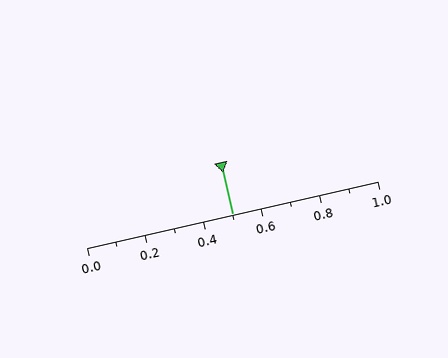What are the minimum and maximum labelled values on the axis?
The axis runs from 0.0 to 1.0.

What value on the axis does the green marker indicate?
The marker indicates approximately 0.5.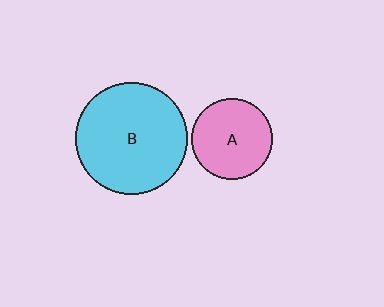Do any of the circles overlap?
No, none of the circles overlap.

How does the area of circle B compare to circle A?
Approximately 1.9 times.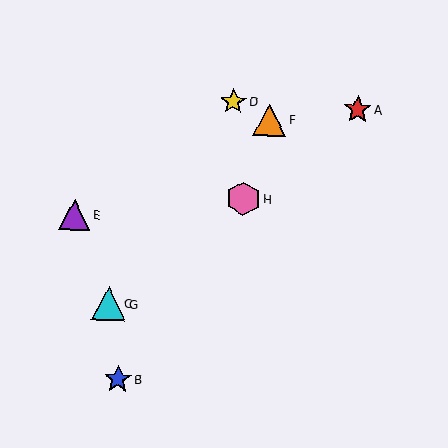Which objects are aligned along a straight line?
Objects A, C, G, H are aligned along a straight line.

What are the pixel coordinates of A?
Object A is at (358, 110).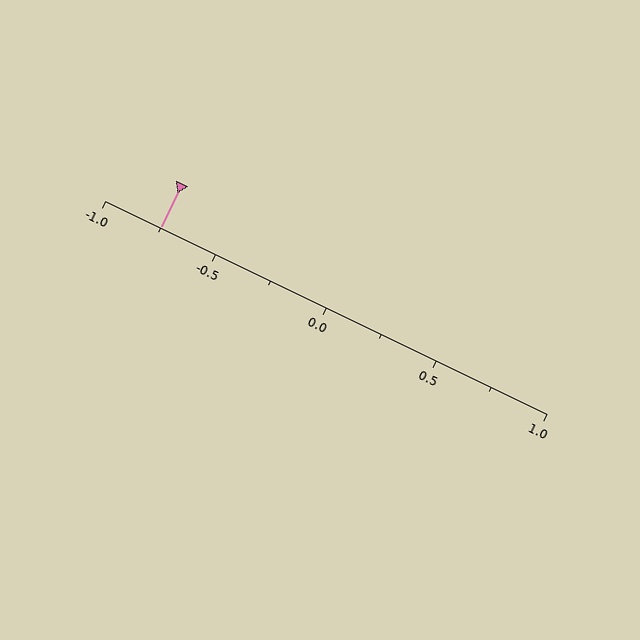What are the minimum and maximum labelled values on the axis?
The axis runs from -1.0 to 1.0.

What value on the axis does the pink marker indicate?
The marker indicates approximately -0.75.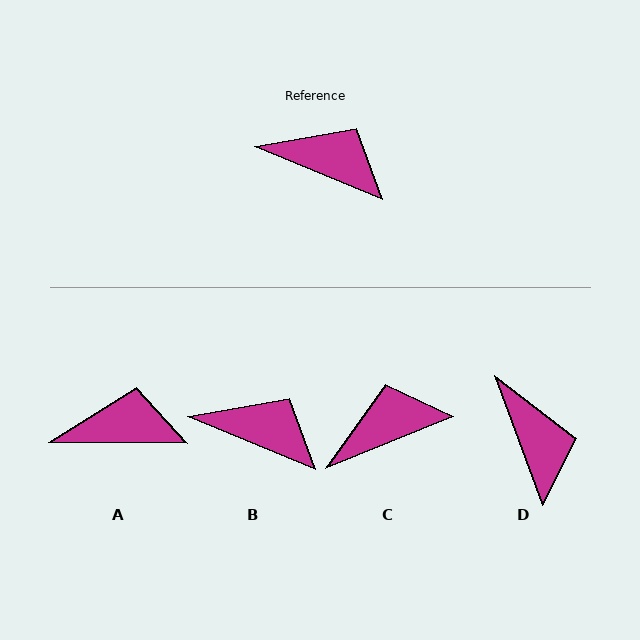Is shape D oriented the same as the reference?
No, it is off by about 47 degrees.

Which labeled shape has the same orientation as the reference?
B.